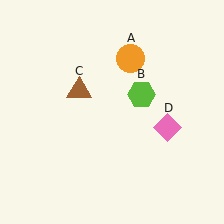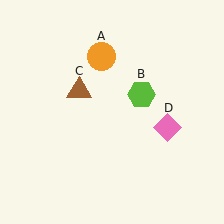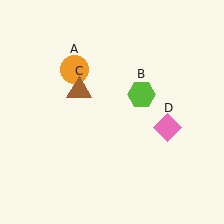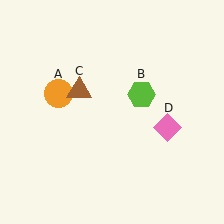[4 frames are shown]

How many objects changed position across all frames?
1 object changed position: orange circle (object A).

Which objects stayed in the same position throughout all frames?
Lime hexagon (object B) and brown triangle (object C) and pink diamond (object D) remained stationary.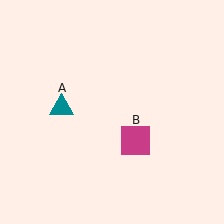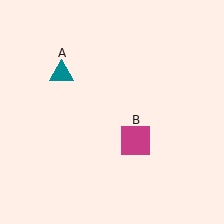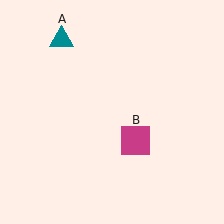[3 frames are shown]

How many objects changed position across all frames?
1 object changed position: teal triangle (object A).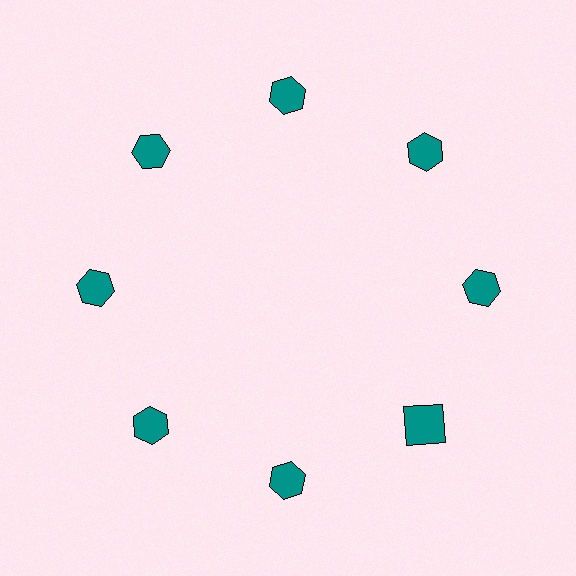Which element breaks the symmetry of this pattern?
The teal square at roughly the 4 o'clock position breaks the symmetry. All other shapes are teal hexagons.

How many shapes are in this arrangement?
There are 8 shapes arranged in a ring pattern.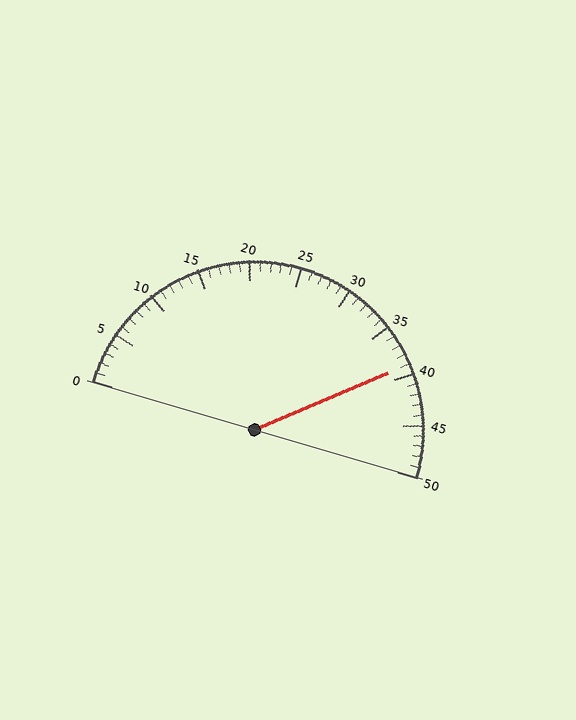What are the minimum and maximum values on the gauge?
The gauge ranges from 0 to 50.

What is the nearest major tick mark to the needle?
The nearest major tick mark is 40.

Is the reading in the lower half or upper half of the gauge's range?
The reading is in the upper half of the range (0 to 50).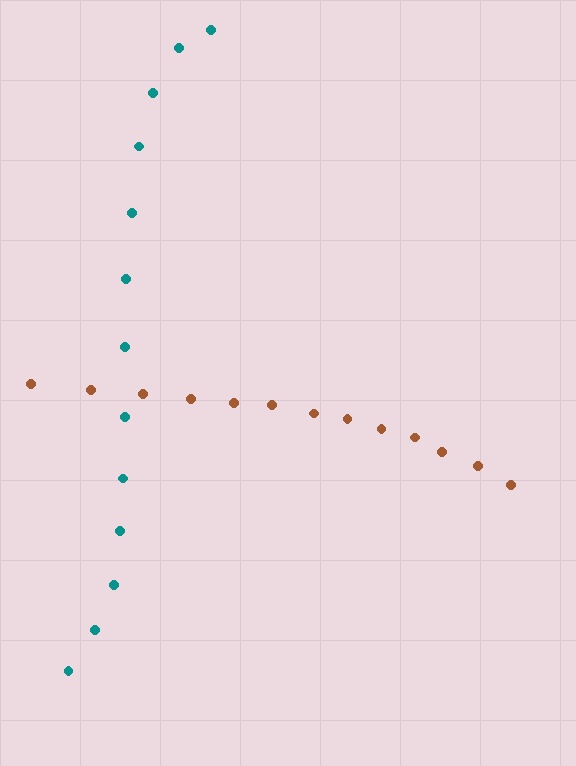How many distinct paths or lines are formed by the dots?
There are 2 distinct paths.